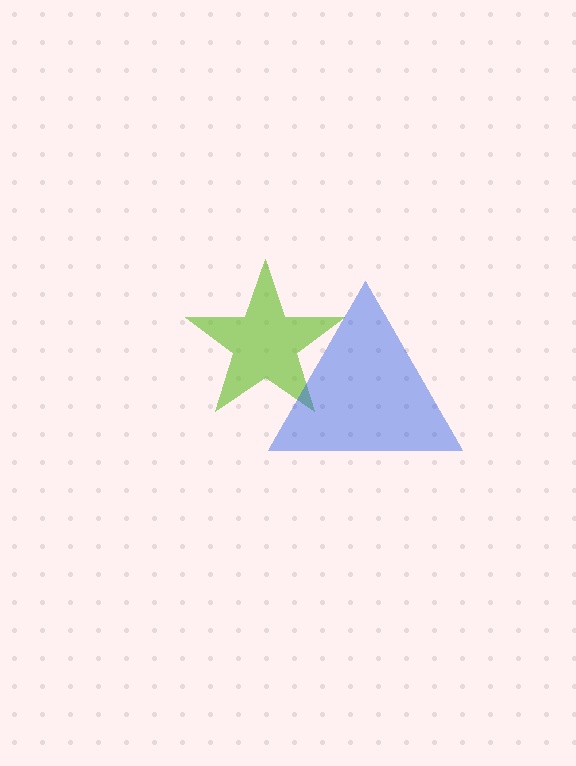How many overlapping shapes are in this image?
There are 2 overlapping shapes in the image.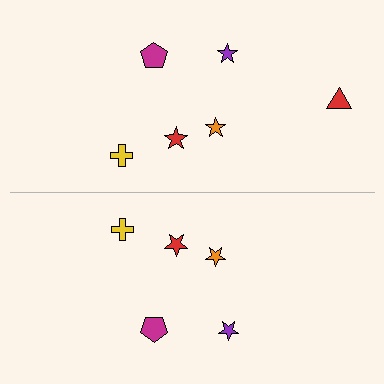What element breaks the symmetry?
A red triangle is missing from the bottom side.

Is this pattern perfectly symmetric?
No, the pattern is not perfectly symmetric. A red triangle is missing from the bottom side.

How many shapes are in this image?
There are 11 shapes in this image.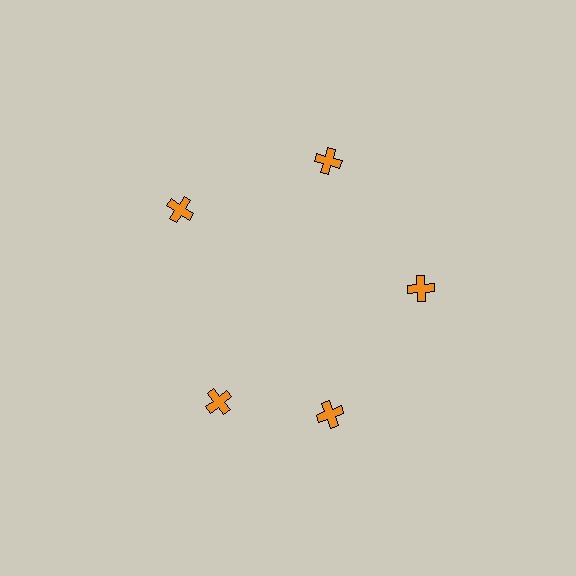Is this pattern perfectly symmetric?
No. The 5 orange crosses are arranged in a ring, but one element near the 8 o'clock position is rotated out of alignment along the ring, breaking the 5-fold rotational symmetry.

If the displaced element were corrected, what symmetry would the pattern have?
It would have 5-fold rotational symmetry — the pattern would map onto itself every 72 degrees.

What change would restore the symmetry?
The symmetry would be restored by rotating it back into even spacing with its neighbors so that all 5 crosses sit at equal angles and equal distance from the center.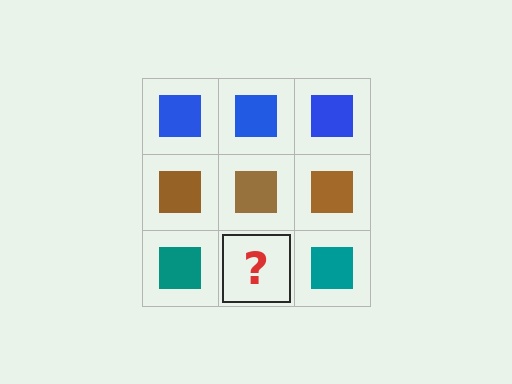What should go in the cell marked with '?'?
The missing cell should contain a teal square.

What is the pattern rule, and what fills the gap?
The rule is that each row has a consistent color. The gap should be filled with a teal square.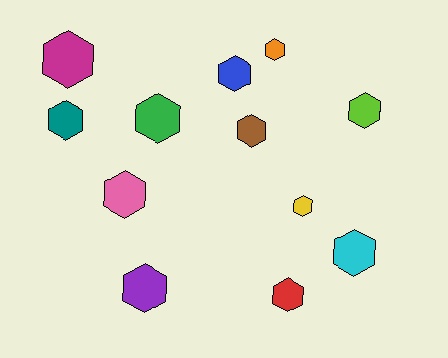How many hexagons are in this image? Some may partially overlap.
There are 12 hexagons.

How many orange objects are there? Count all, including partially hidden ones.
There is 1 orange object.